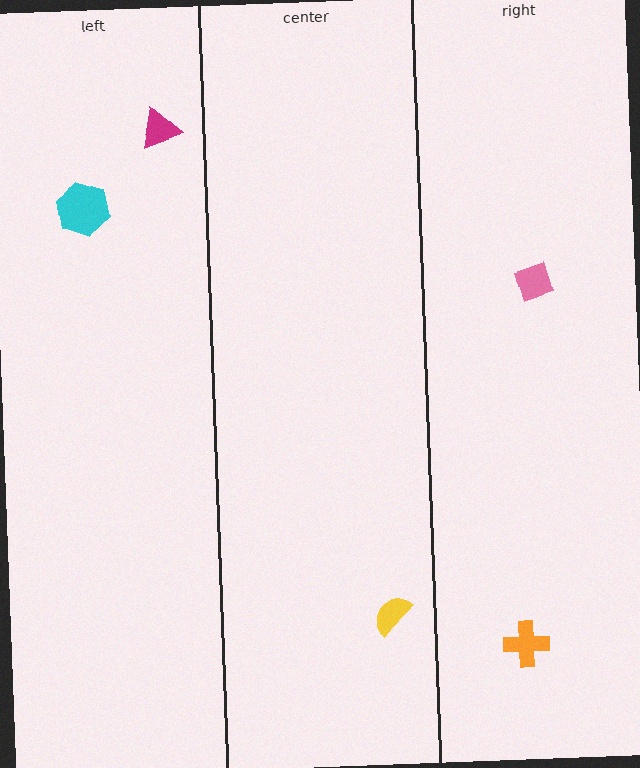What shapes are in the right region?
The pink diamond, the orange cross.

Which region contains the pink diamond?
The right region.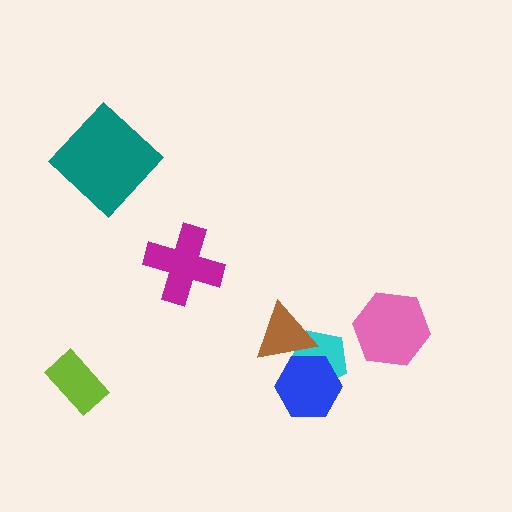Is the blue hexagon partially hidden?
Yes, it is partially covered by another shape.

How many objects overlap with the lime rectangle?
0 objects overlap with the lime rectangle.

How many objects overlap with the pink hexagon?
0 objects overlap with the pink hexagon.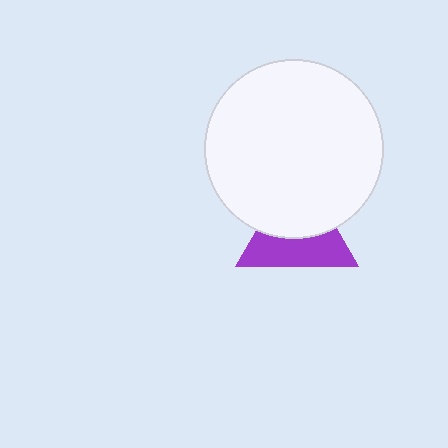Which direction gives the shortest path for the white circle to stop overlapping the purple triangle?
Moving up gives the shortest separation.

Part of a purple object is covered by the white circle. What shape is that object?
It is a triangle.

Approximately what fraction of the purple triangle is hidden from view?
Roughly 50% of the purple triangle is hidden behind the white circle.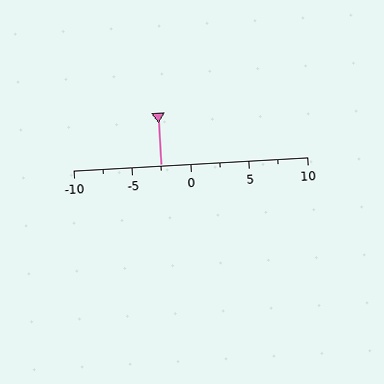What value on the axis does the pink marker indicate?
The marker indicates approximately -2.5.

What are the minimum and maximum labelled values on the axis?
The axis runs from -10 to 10.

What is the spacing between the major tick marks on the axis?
The major ticks are spaced 5 apart.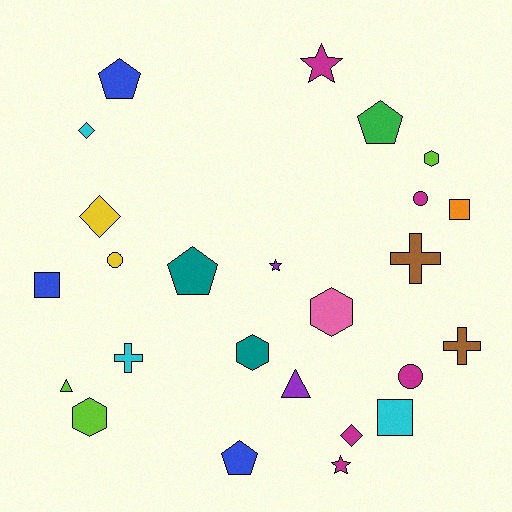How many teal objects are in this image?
There are 2 teal objects.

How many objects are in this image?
There are 25 objects.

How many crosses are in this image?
There are 3 crosses.